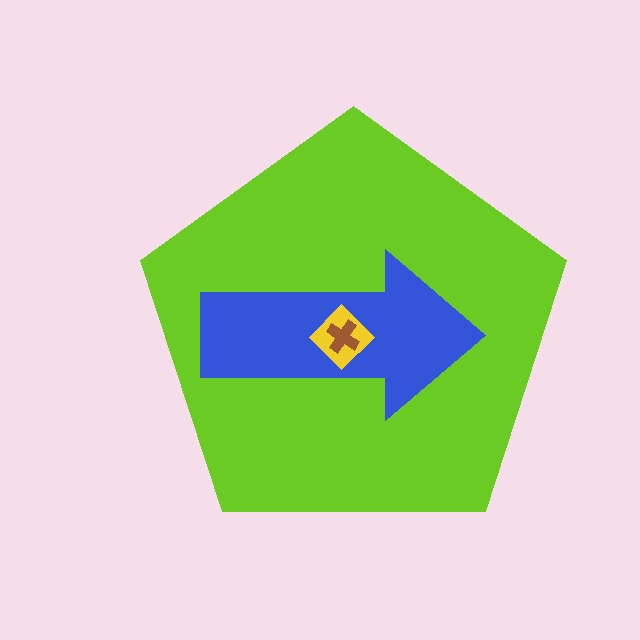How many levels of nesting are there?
4.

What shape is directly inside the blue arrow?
The yellow diamond.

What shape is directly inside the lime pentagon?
The blue arrow.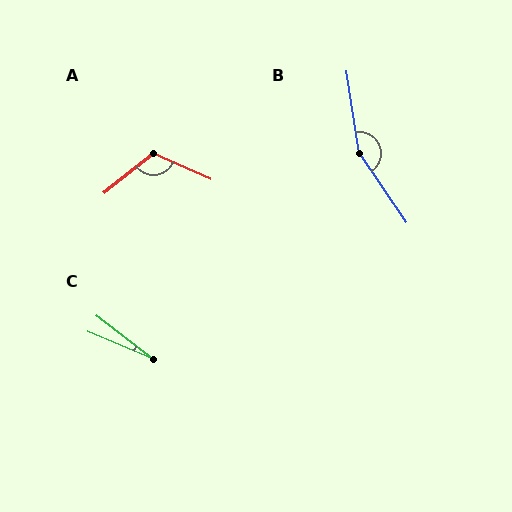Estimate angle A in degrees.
Approximately 118 degrees.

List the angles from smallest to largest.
C (15°), A (118°), B (154°).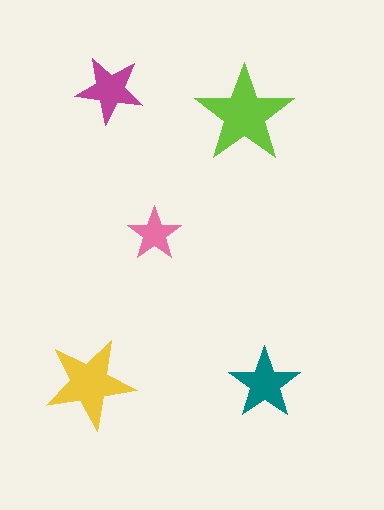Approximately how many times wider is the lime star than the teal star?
About 1.5 times wider.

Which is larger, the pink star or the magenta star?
The magenta one.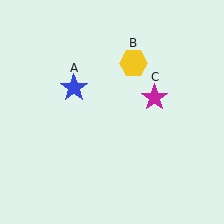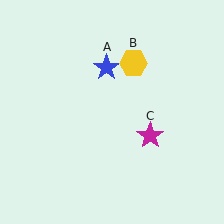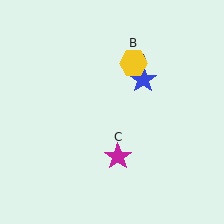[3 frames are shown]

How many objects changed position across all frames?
2 objects changed position: blue star (object A), magenta star (object C).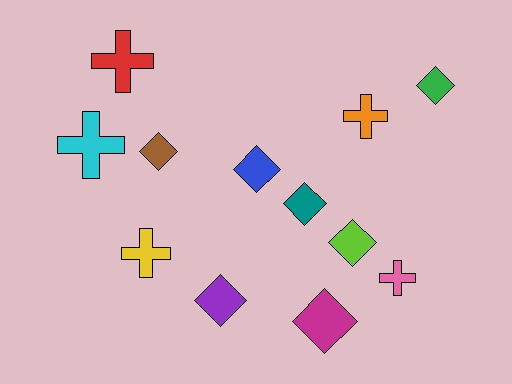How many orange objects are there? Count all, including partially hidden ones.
There is 1 orange object.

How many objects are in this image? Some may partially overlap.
There are 12 objects.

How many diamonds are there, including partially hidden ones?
There are 7 diamonds.